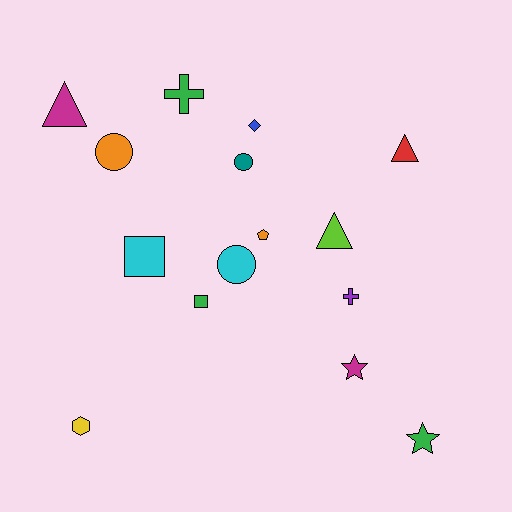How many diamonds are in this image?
There is 1 diamond.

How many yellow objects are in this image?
There is 1 yellow object.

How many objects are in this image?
There are 15 objects.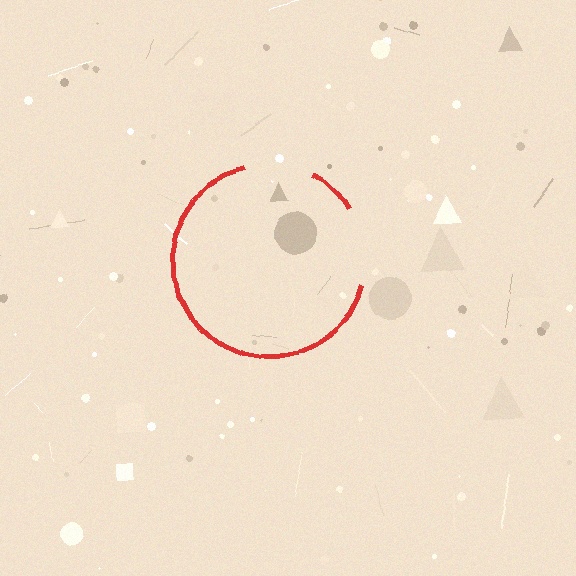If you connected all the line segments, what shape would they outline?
They would outline a circle.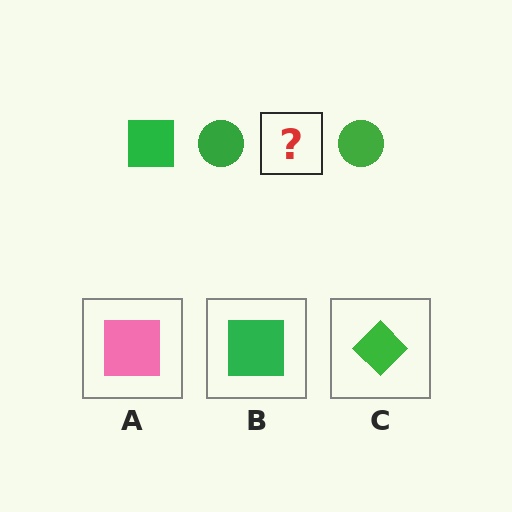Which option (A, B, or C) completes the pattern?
B.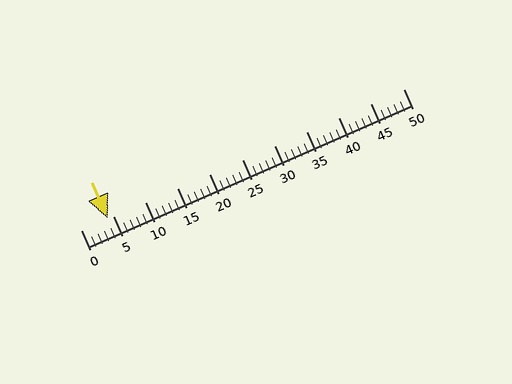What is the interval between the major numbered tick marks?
The major tick marks are spaced 5 units apart.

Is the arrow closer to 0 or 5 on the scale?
The arrow is closer to 5.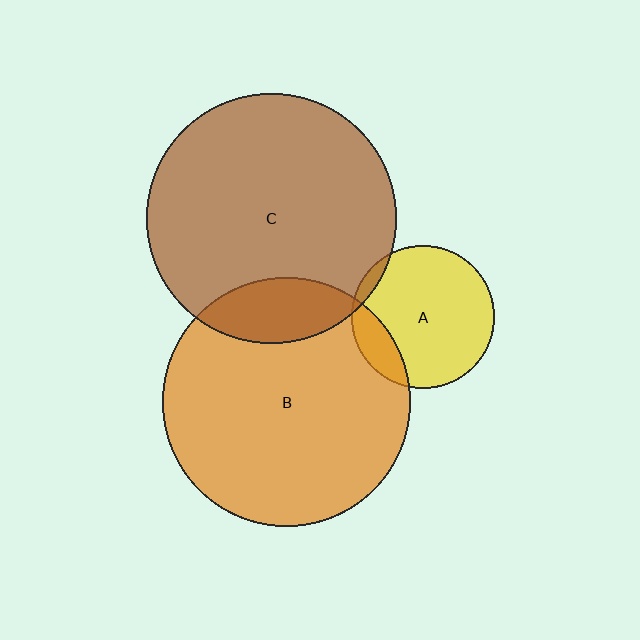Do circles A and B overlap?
Yes.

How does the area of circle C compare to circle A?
Approximately 3.0 times.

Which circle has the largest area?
Circle C (brown).